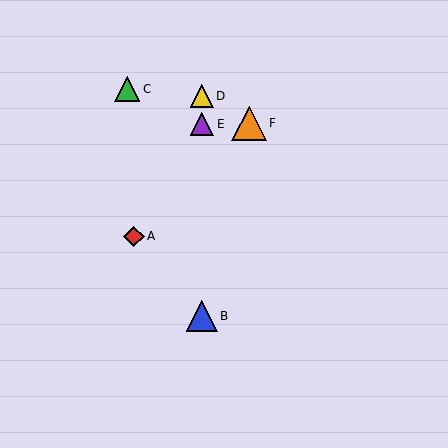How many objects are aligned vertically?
3 objects (B, D, E) are aligned vertically.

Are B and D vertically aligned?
Yes, both are at x≈202.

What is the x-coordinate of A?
Object A is at x≈134.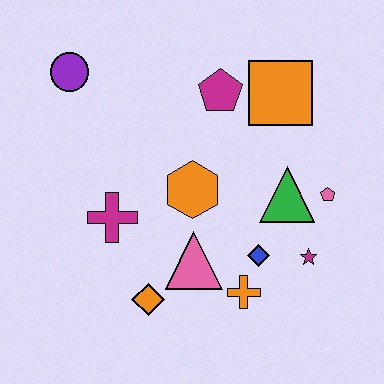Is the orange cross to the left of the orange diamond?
No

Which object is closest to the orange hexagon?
The pink triangle is closest to the orange hexagon.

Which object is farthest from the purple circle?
The magenta star is farthest from the purple circle.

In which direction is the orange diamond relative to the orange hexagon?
The orange diamond is below the orange hexagon.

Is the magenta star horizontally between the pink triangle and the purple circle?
No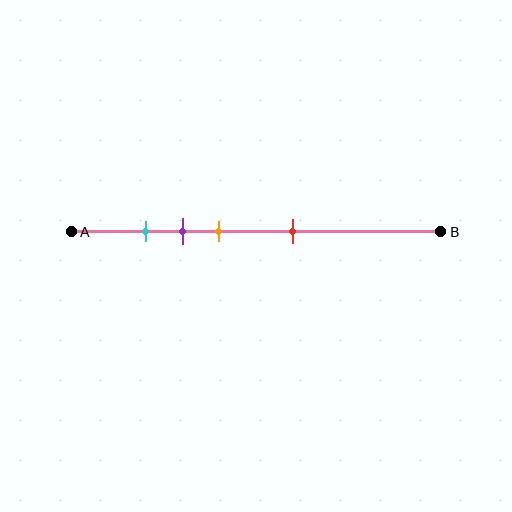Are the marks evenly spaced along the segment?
No, the marks are not evenly spaced.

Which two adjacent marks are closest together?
The cyan and purple marks are the closest adjacent pair.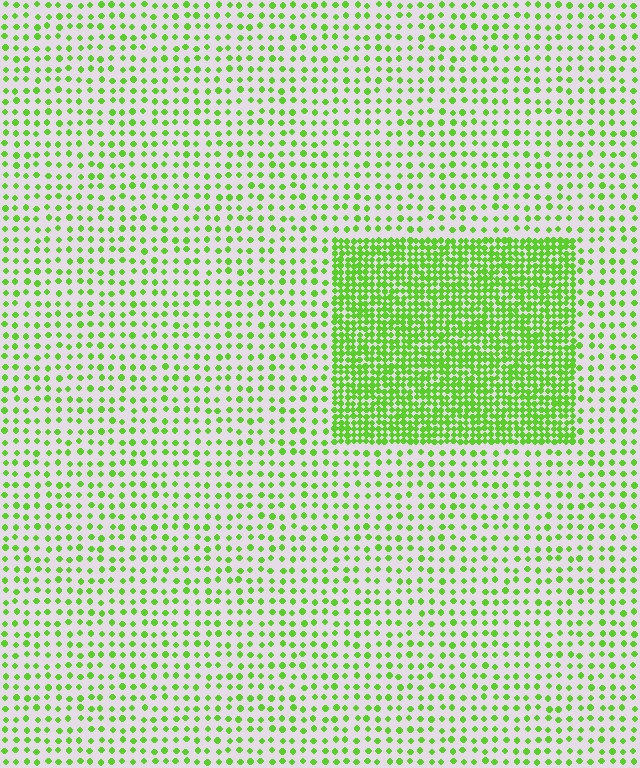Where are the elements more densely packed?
The elements are more densely packed inside the rectangle boundary.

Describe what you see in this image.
The image contains small lime elements arranged at two different densities. A rectangle-shaped region is visible where the elements are more densely packed than the surrounding area.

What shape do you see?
I see a rectangle.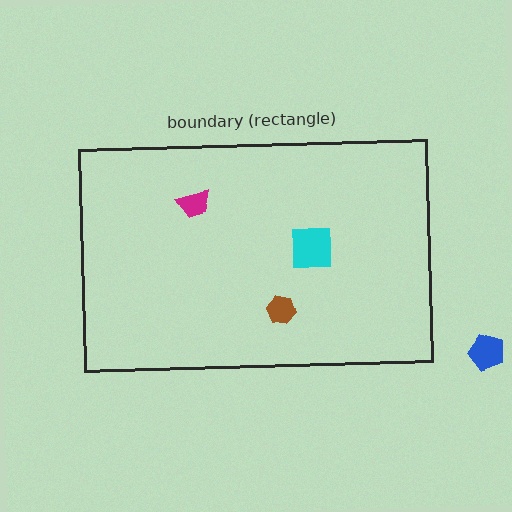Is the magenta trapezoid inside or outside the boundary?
Inside.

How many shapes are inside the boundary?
3 inside, 1 outside.